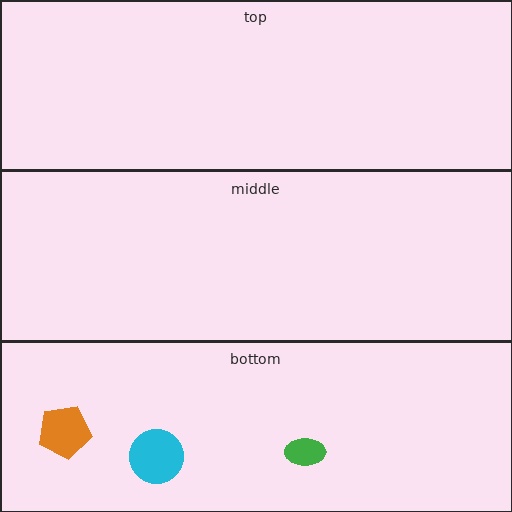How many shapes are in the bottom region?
3.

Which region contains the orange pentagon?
The bottom region.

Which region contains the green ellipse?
The bottom region.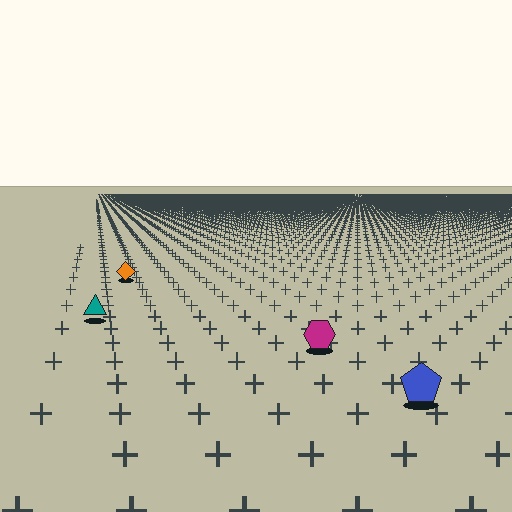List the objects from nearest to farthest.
From nearest to farthest: the blue pentagon, the magenta hexagon, the teal triangle, the orange diamond.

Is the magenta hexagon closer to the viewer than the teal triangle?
Yes. The magenta hexagon is closer — you can tell from the texture gradient: the ground texture is coarser near it.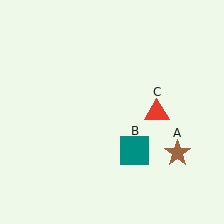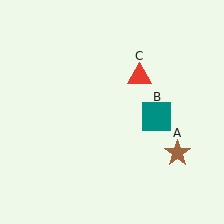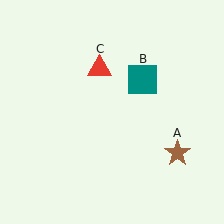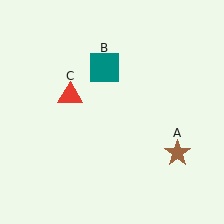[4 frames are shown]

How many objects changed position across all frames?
2 objects changed position: teal square (object B), red triangle (object C).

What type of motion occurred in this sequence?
The teal square (object B), red triangle (object C) rotated counterclockwise around the center of the scene.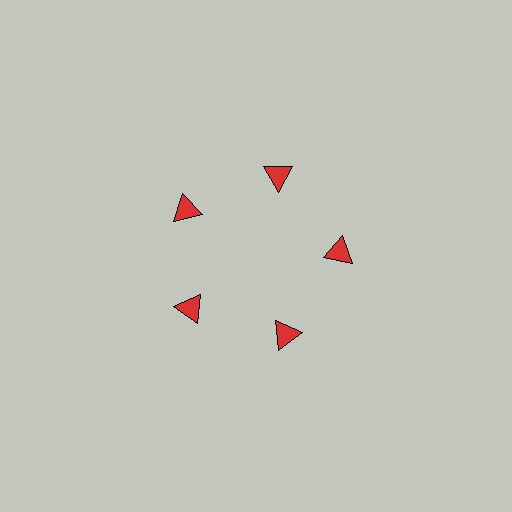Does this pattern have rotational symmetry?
Yes, this pattern has 5-fold rotational symmetry. It looks the same after rotating 72 degrees around the center.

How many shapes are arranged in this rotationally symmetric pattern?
There are 5 shapes, arranged in 5 groups of 1.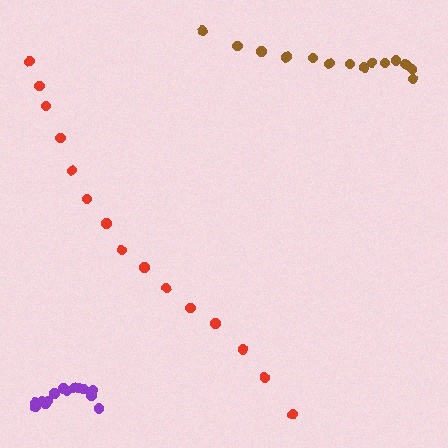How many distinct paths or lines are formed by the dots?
There are 3 distinct paths.